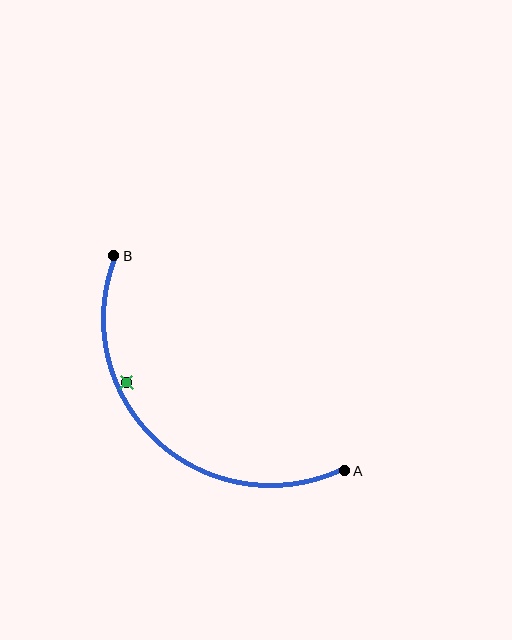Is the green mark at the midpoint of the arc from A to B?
No — the green mark does not lie on the arc at all. It sits slightly inside the curve.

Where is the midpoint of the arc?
The arc midpoint is the point on the curve farthest from the straight line joining A and B. It sits below and to the left of that line.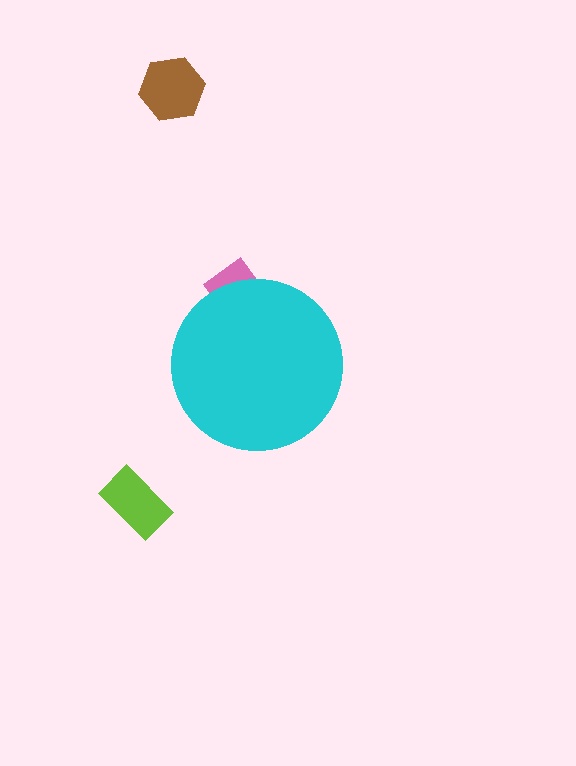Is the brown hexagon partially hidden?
No, the brown hexagon is fully visible.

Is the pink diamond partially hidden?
Yes, the pink diamond is partially hidden behind the cyan circle.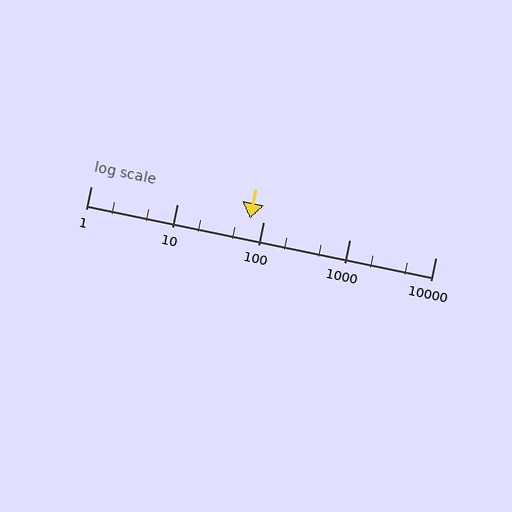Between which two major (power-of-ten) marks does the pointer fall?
The pointer is between 10 and 100.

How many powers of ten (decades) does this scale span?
The scale spans 4 decades, from 1 to 10000.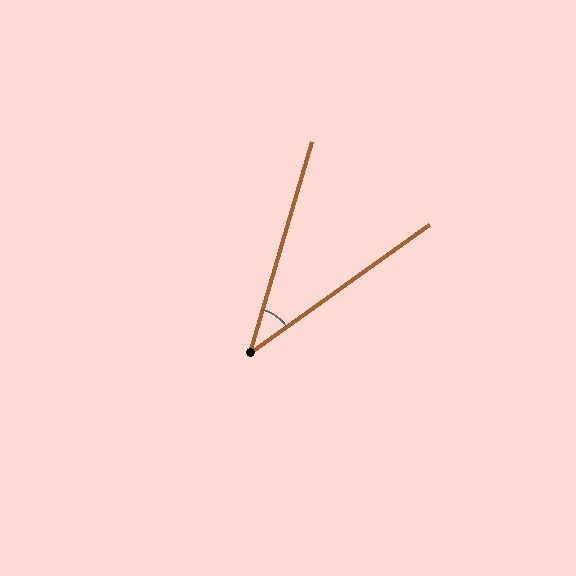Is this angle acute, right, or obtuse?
It is acute.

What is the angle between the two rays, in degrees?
Approximately 38 degrees.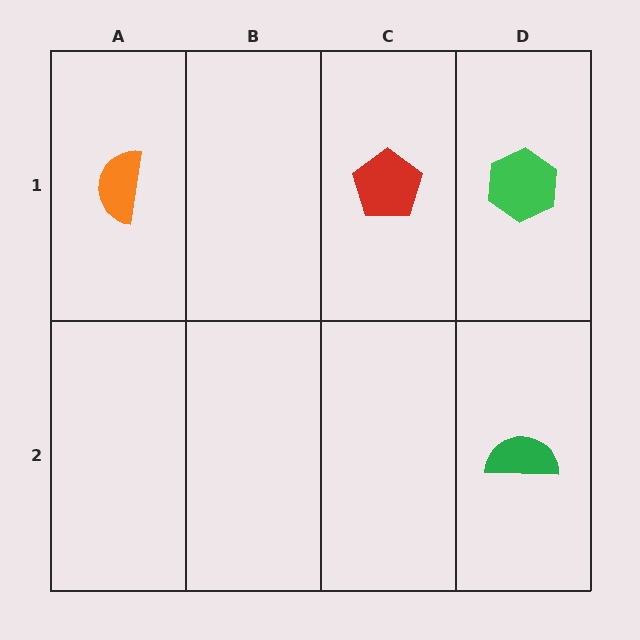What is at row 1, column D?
A green hexagon.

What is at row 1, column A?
An orange semicircle.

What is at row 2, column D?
A green semicircle.